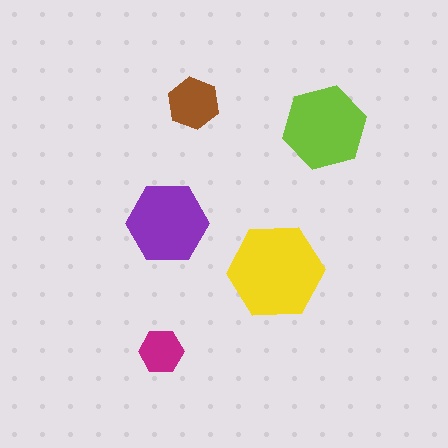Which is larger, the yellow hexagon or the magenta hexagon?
The yellow one.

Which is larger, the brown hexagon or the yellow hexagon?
The yellow one.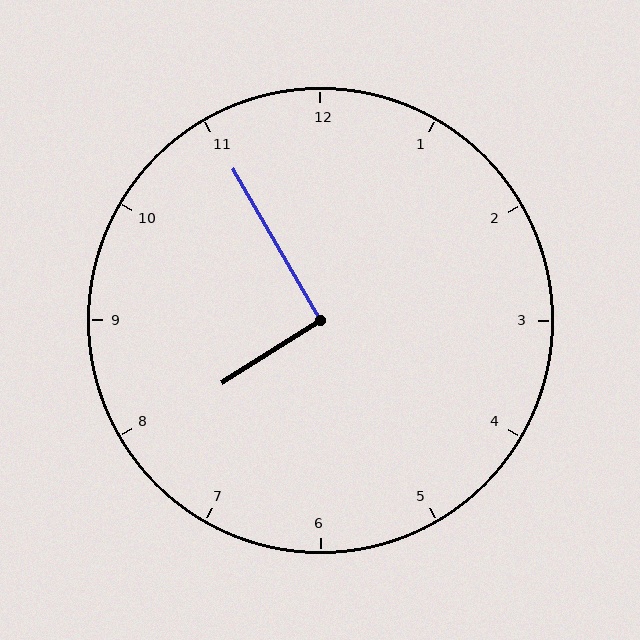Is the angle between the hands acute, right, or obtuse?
It is right.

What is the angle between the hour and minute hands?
Approximately 92 degrees.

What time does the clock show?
7:55.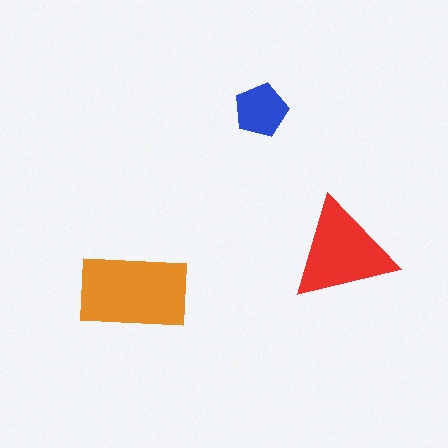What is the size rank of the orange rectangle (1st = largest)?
1st.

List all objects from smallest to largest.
The blue pentagon, the red triangle, the orange rectangle.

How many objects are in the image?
There are 3 objects in the image.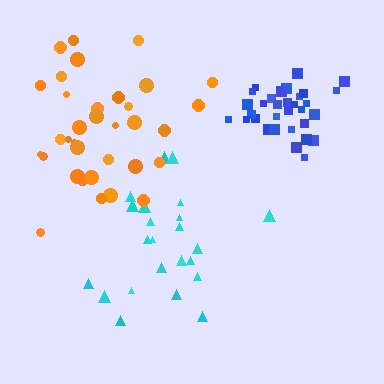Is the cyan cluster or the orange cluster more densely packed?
Orange.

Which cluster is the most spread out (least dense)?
Cyan.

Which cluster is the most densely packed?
Blue.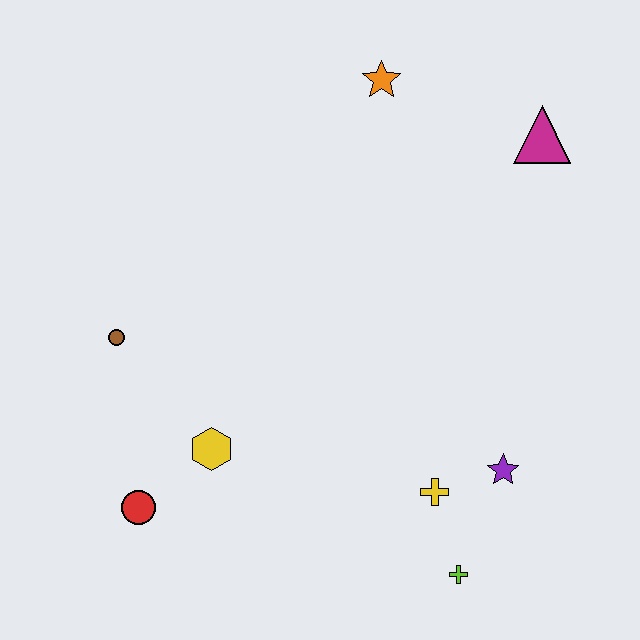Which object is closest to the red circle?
The yellow hexagon is closest to the red circle.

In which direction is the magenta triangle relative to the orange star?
The magenta triangle is to the right of the orange star.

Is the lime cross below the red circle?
Yes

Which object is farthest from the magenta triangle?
The red circle is farthest from the magenta triangle.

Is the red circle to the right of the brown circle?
Yes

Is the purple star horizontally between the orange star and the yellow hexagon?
No